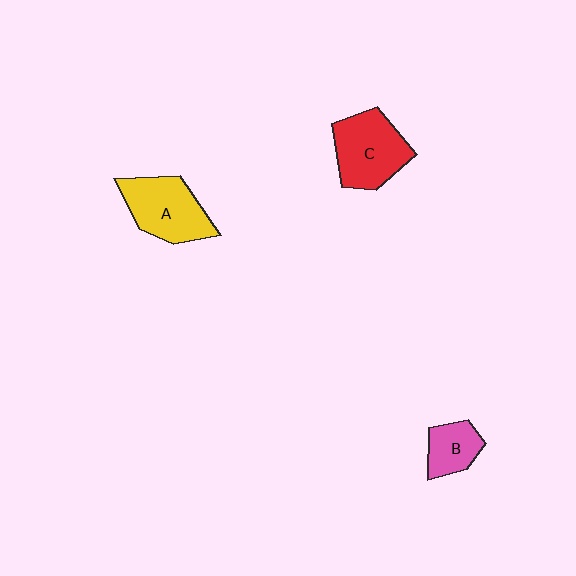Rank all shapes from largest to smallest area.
From largest to smallest: C (red), A (yellow), B (pink).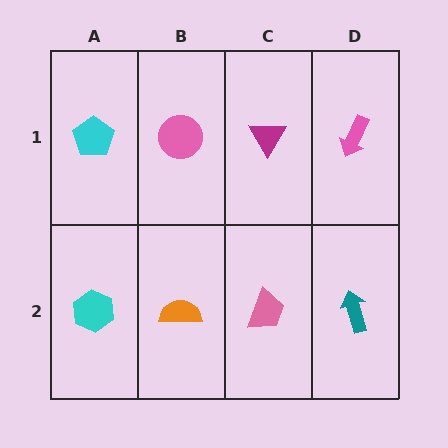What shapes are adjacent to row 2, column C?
A magenta triangle (row 1, column C), an orange semicircle (row 2, column B), a teal arrow (row 2, column D).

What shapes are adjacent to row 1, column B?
An orange semicircle (row 2, column B), a cyan pentagon (row 1, column A), a magenta triangle (row 1, column C).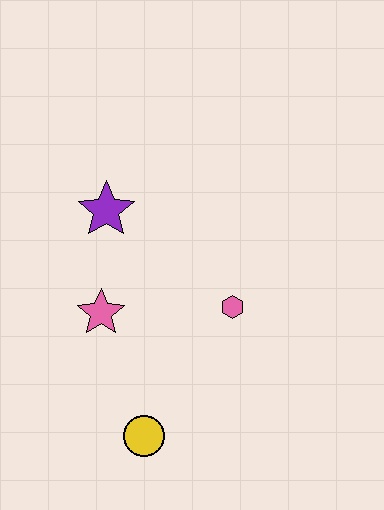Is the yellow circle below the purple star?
Yes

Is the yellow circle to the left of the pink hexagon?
Yes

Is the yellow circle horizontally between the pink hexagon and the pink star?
Yes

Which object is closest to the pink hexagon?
The pink star is closest to the pink hexagon.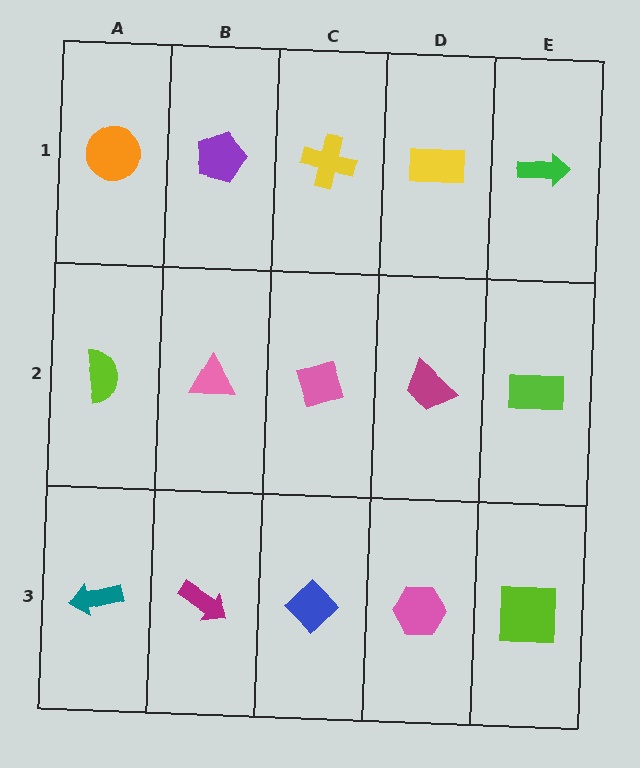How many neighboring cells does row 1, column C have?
3.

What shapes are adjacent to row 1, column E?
A lime rectangle (row 2, column E), a yellow rectangle (row 1, column D).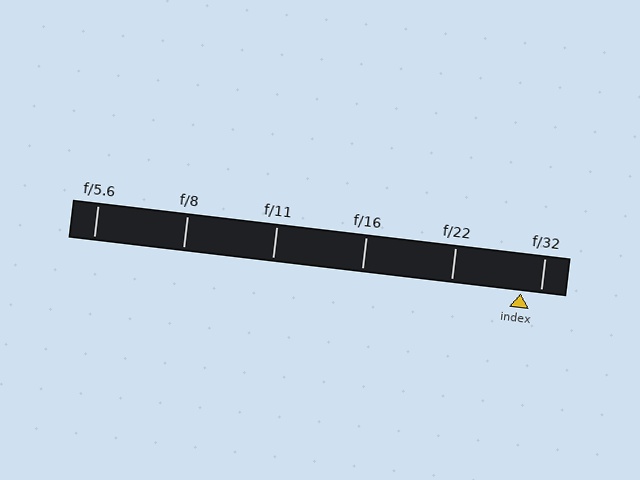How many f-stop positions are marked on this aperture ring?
There are 6 f-stop positions marked.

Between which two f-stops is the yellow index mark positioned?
The index mark is between f/22 and f/32.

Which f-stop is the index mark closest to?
The index mark is closest to f/32.